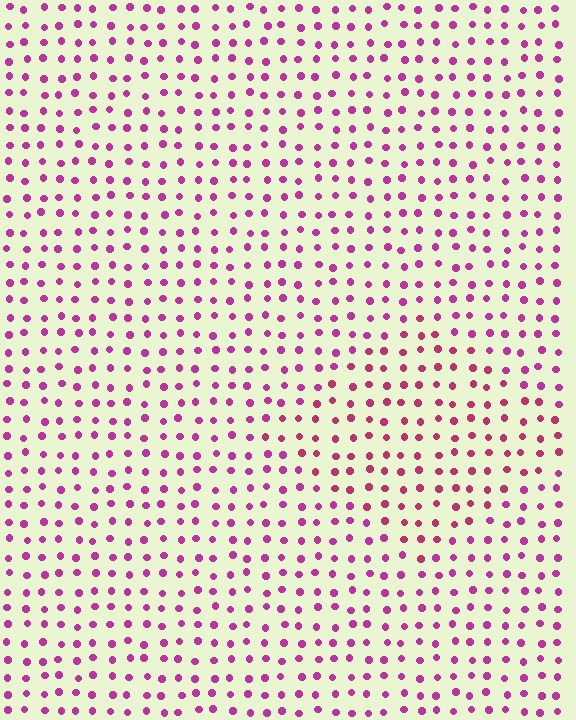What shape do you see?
I see a diamond.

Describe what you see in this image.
The image is filled with small magenta elements in a uniform arrangement. A diamond-shaped region is visible where the elements are tinted to a slightly different hue, forming a subtle color boundary.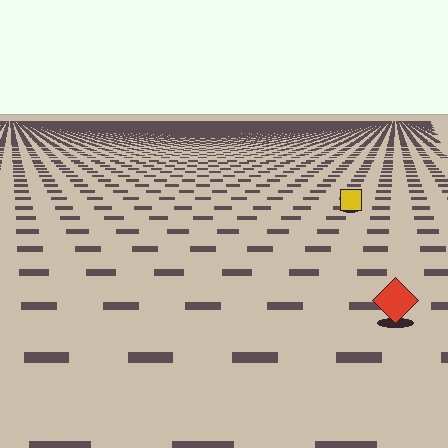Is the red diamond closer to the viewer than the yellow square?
Yes. The red diamond is closer — you can tell from the texture gradient: the ground texture is coarser near it.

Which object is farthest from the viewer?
The yellow square is farthest from the viewer. It appears smaller and the ground texture around it is denser.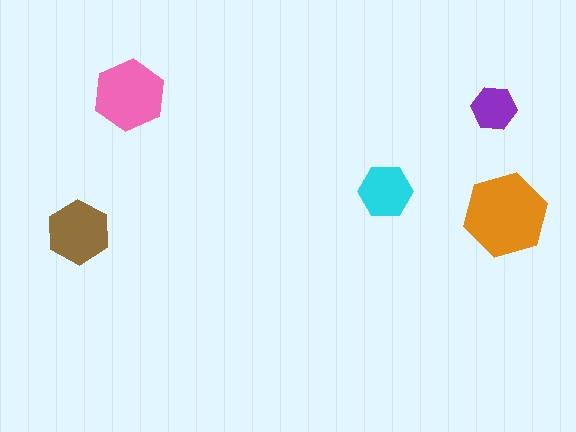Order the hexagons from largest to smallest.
the orange one, the pink one, the brown one, the cyan one, the purple one.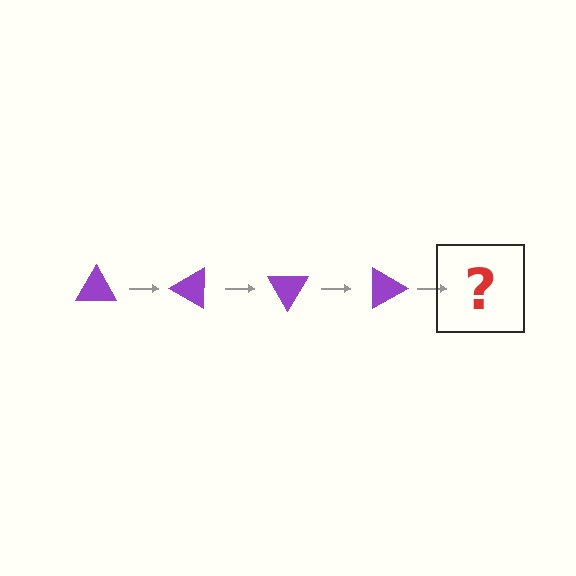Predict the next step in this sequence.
The next step is a purple triangle rotated 120 degrees.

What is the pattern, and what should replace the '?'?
The pattern is that the triangle rotates 30 degrees each step. The '?' should be a purple triangle rotated 120 degrees.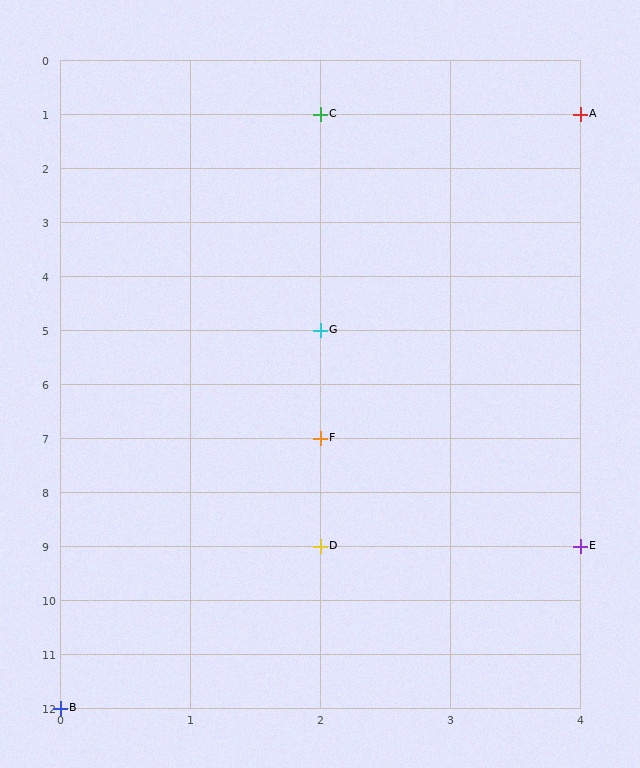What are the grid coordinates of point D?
Point D is at grid coordinates (2, 9).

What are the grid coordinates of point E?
Point E is at grid coordinates (4, 9).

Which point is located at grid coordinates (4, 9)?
Point E is at (4, 9).